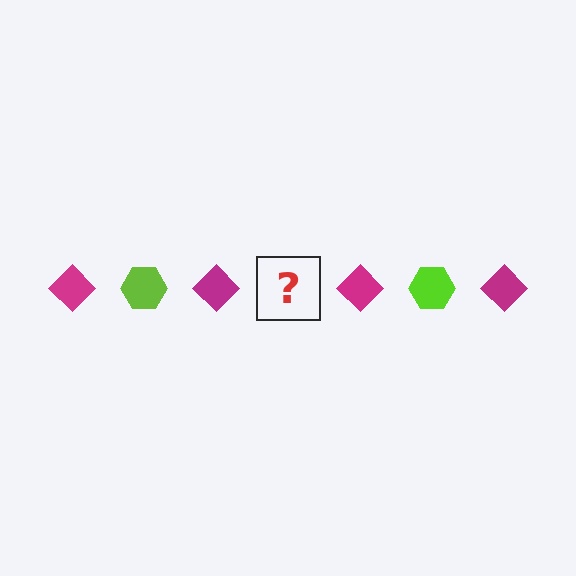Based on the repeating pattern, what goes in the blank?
The blank should be a lime hexagon.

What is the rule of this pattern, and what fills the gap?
The rule is that the pattern alternates between magenta diamond and lime hexagon. The gap should be filled with a lime hexagon.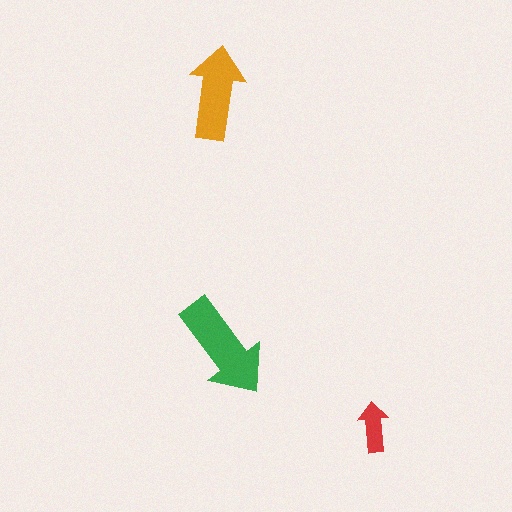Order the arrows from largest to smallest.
the green one, the orange one, the red one.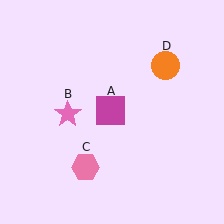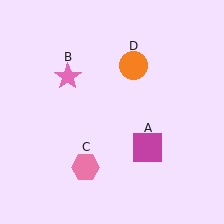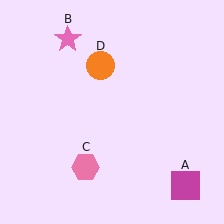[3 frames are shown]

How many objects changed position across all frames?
3 objects changed position: magenta square (object A), pink star (object B), orange circle (object D).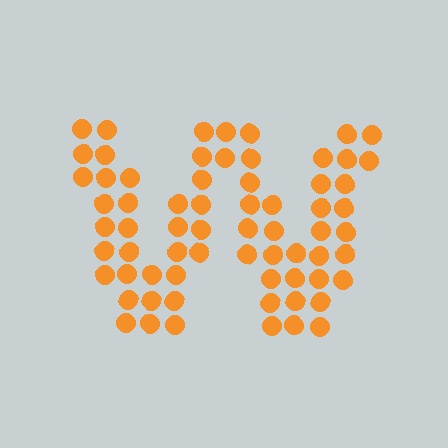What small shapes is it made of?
It is made of small circles.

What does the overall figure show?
The overall figure shows the letter W.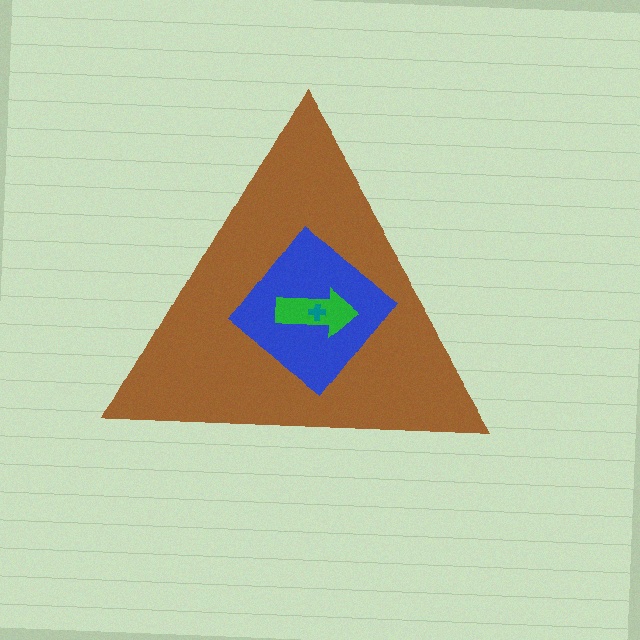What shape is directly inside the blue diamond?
The green arrow.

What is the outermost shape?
The brown triangle.